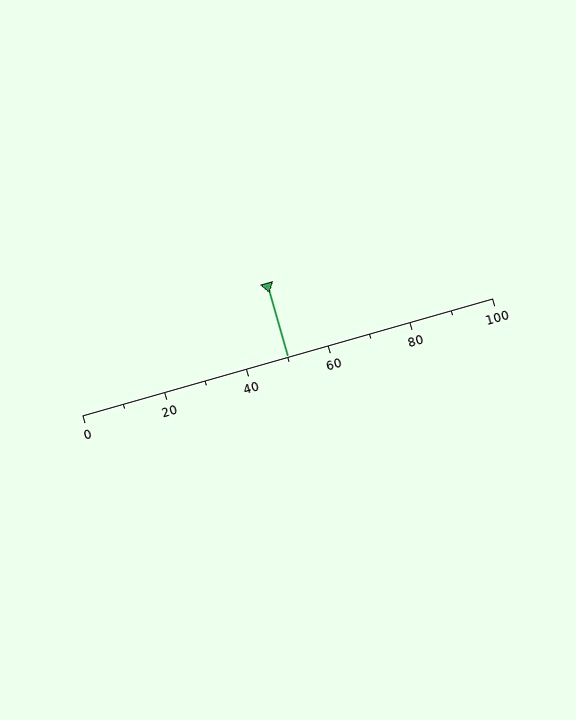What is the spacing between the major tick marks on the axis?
The major ticks are spaced 20 apart.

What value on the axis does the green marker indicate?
The marker indicates approximately 50.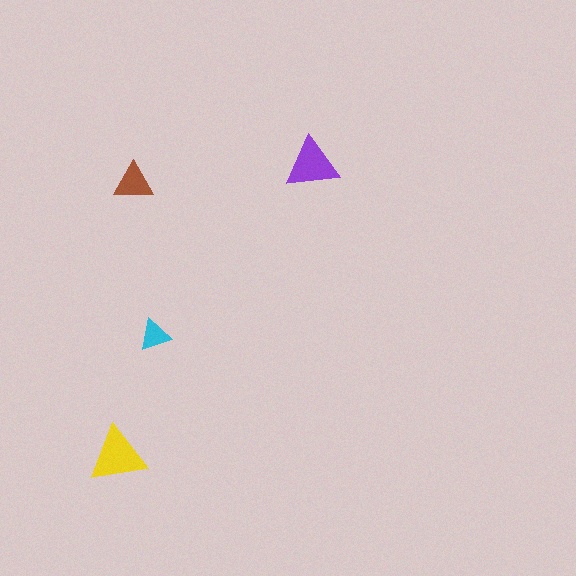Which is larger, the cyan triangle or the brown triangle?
The brown one.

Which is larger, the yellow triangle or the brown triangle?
The yellow one.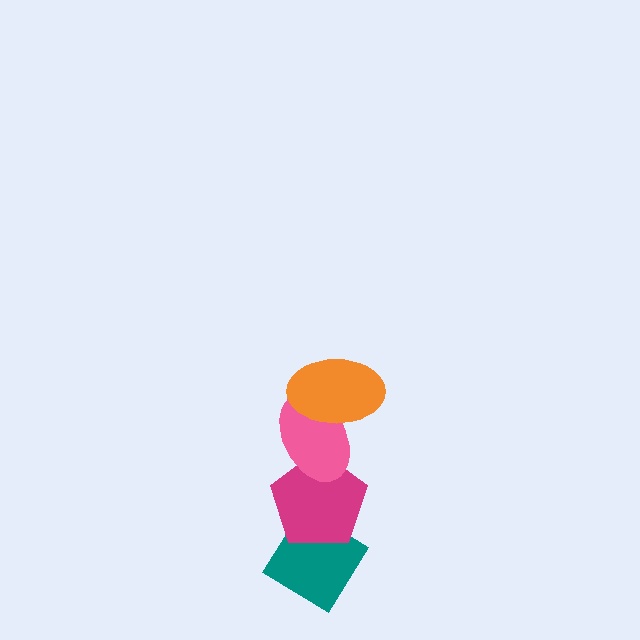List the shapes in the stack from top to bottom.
From top to bottom: the orange ellipse, the pink ellipse, the magenta pentagon, the teal diamond.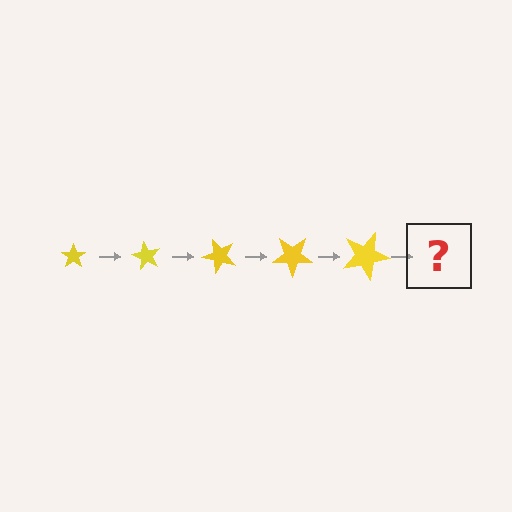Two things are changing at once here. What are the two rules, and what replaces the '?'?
The two rules are that the star grows larger each step and it rotates 60 degrees each step. The '?' should be a star, larger than the previous one and rotated 300 degrees from the start.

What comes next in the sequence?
The next element should be a star, larger than the previous one and rotated 300 degrees from the start.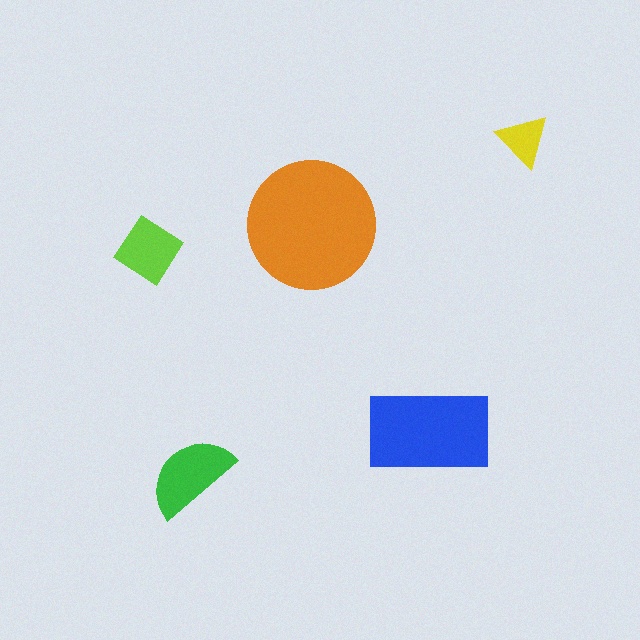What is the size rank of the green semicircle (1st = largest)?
3rd.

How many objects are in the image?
There are 5 objects in the image.